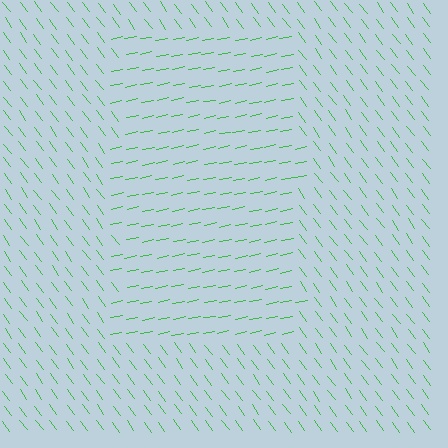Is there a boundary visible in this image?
Yes, there is a texture boundary formed by a change in line orientation.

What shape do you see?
I see a rectangle.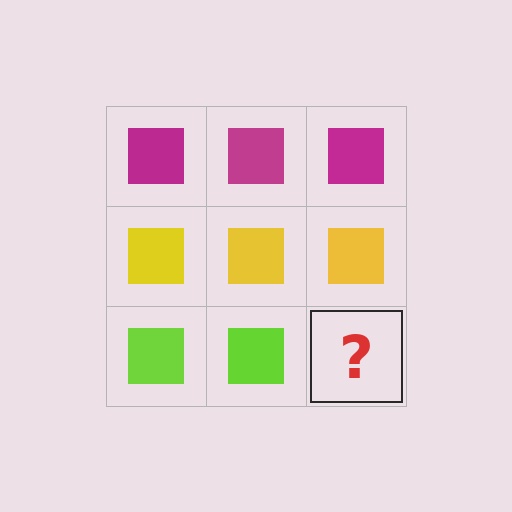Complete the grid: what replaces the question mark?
The question mark should be replaced with a lime square.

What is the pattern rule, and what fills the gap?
The rule is that each row has a consistent color. The gap should be filled with a lime square.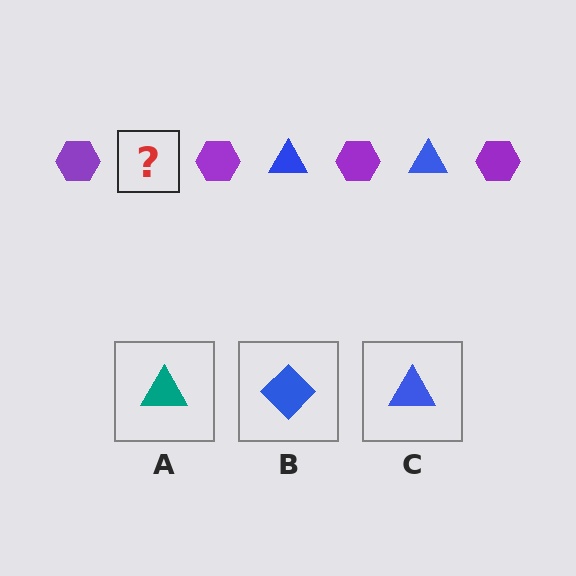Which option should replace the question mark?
Option C.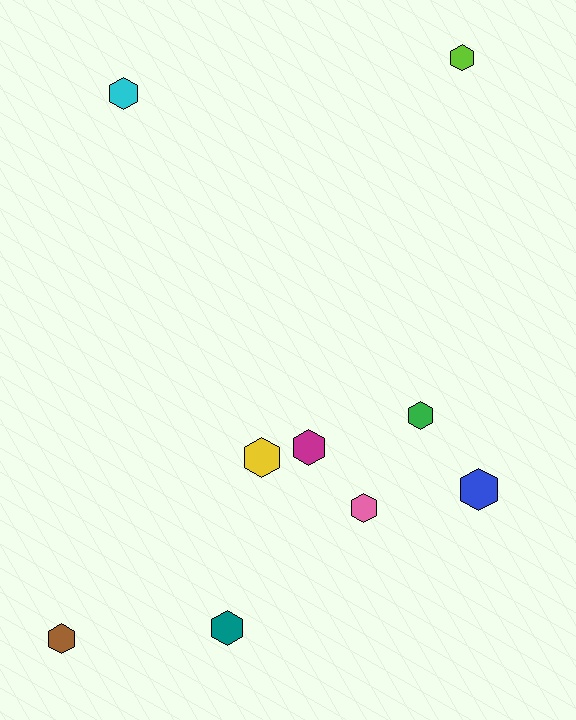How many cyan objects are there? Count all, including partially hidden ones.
There is 1 cyan object.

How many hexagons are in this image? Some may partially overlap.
There are 9 hexagons.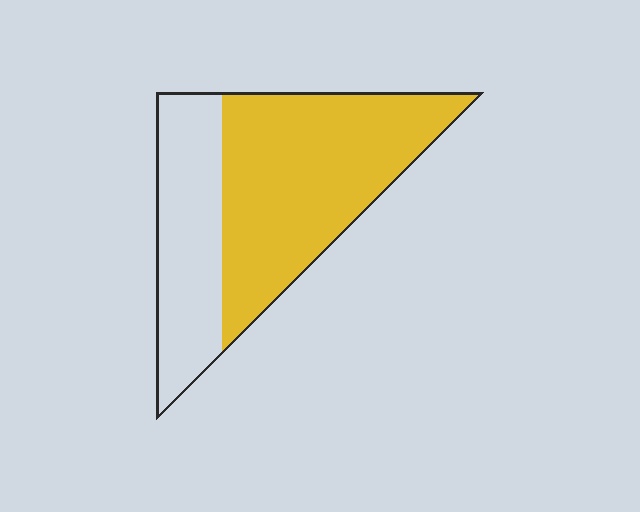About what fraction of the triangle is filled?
About five eighths (5/8).